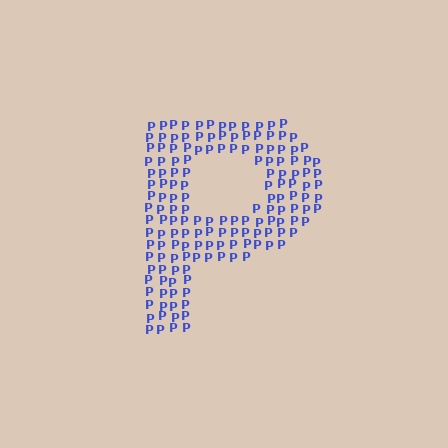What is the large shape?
The large shape is the letter P.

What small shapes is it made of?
It is made of small letter P's.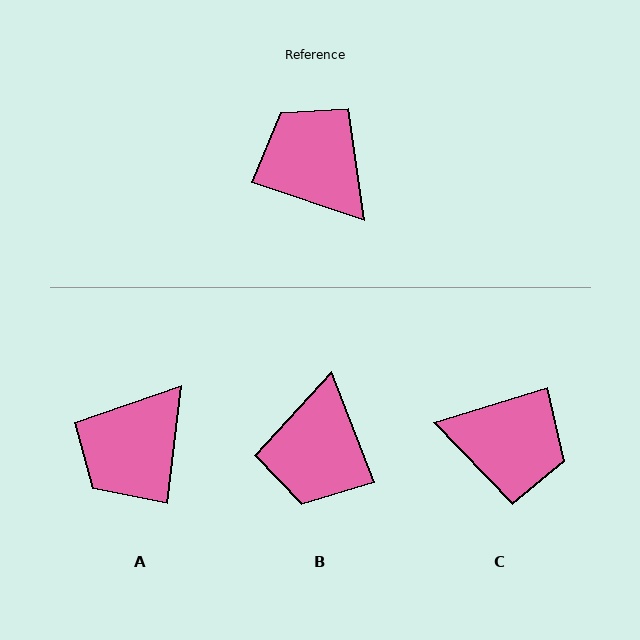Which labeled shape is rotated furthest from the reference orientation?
C, about 144 degrees away.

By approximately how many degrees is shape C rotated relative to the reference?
Approximately 144 degrees clockwise.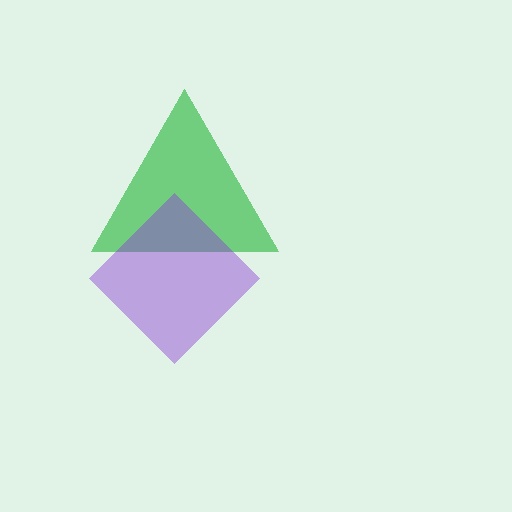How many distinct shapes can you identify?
There are 2 distinct shapes: a green triangle, a purple diamond.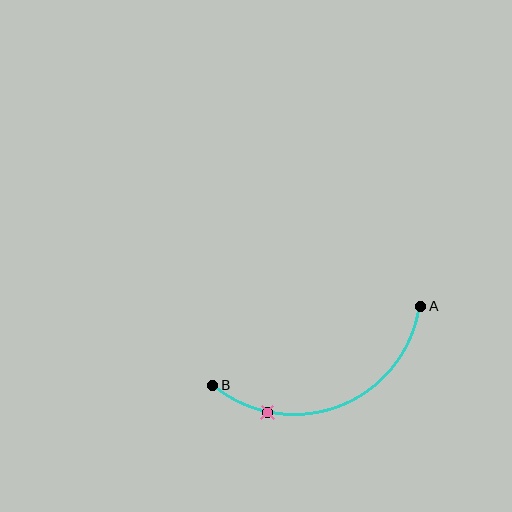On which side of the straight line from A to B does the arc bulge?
The arc bulges below the straight line connecting A and B.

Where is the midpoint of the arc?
The arc midpoint is the point on the curve farthest from the straight line joining A and B. It sits below that line.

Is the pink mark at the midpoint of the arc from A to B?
No. The pink mark lies on the arc but is closer to endpoint B. The arc midpoint would be at the point on the curve equidistant along the arc from both A and B.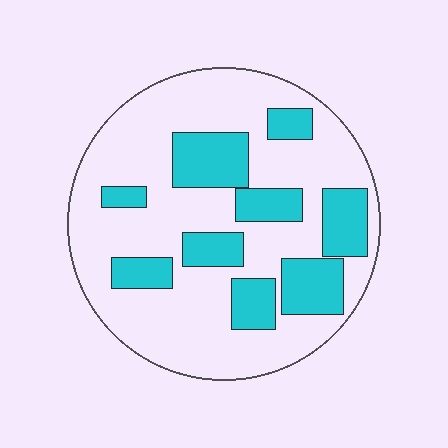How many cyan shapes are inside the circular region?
9.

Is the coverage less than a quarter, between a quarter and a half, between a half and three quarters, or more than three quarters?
Between a quarter and a half.